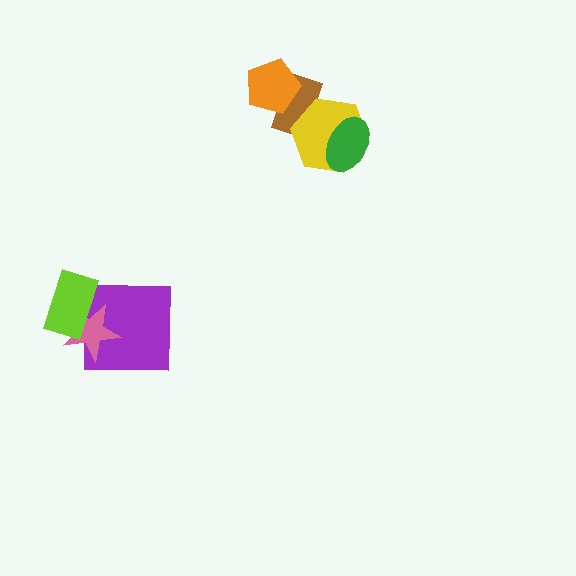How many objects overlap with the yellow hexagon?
2 objects overlap with the yellow hexagon.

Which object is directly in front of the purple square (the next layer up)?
The pink star is directly in front of the purple square.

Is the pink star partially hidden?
Yes, it is partially covered by another shape.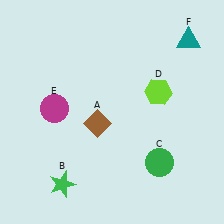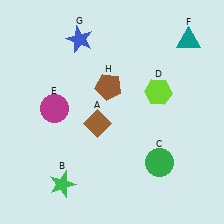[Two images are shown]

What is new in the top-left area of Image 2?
A blue star (G) was added in the top-left area of Image 2.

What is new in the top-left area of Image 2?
A brown pentagon (H) was added in the top-left area of Image 2.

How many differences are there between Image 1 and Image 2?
There are 2 differences between the two images.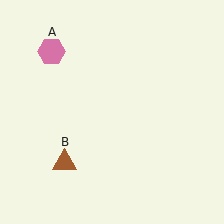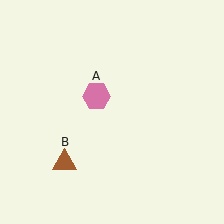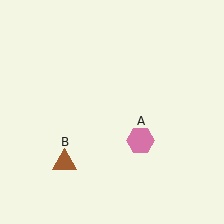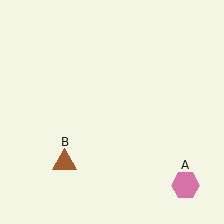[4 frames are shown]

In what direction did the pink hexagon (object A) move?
The pink hexagon (object A) moved down and to the right.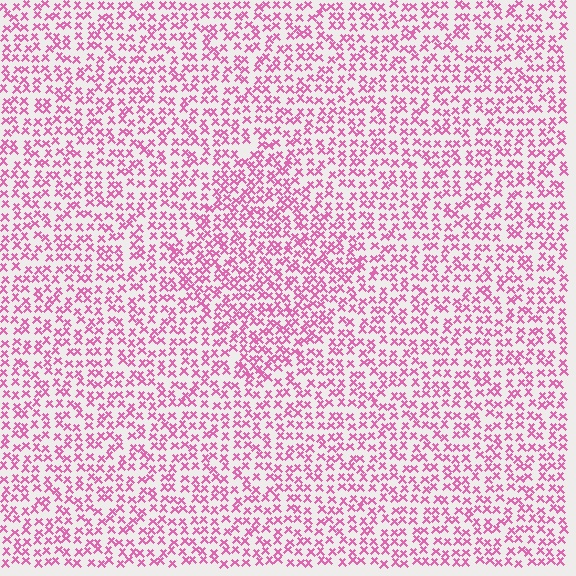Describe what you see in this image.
The image contains small pink elements arranged at two different densities. A diamond-shaped region is visible where the elements are more densely packed than the surrounding area.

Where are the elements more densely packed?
The elements are more densely packed inside the diamond boundary.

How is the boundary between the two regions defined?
The boundary is defined by a change in element density (approximately 1.4x ratio). All elements are the same color, size, and shape.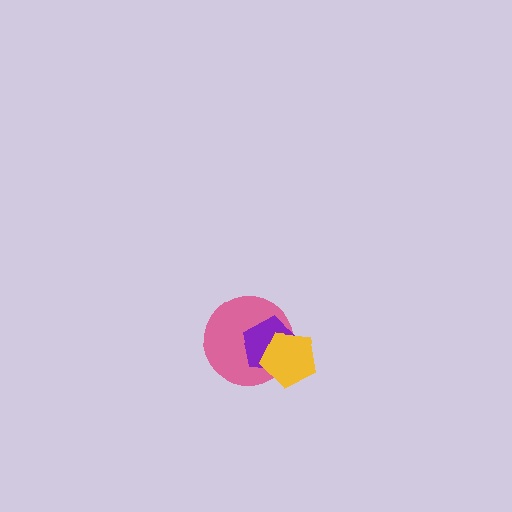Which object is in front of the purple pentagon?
The yellow pentagon is in front of the purple pentagon.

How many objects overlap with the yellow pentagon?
2 objects overlap with the yellow pentagon.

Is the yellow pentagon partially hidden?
No, no other shape covers it.